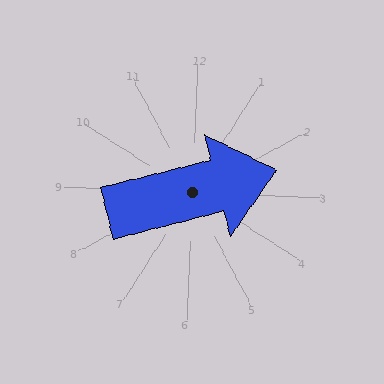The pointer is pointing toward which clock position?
Roughly 2 o'clock.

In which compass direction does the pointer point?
East.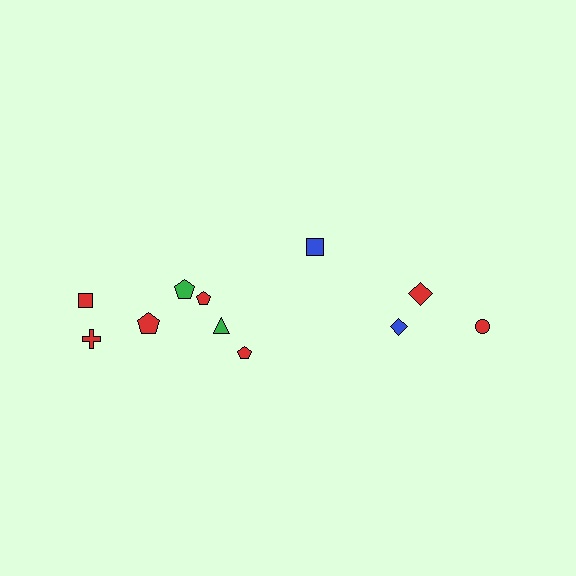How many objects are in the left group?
There are 7 objects.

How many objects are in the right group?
There are 4 objects.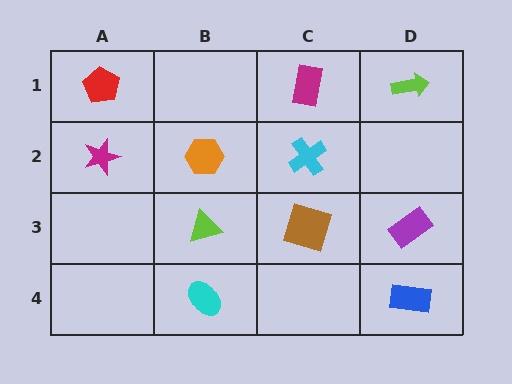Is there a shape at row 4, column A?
No, that cell is empty.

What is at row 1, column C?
A magenta rectangle.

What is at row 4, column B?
A cyan ellipse.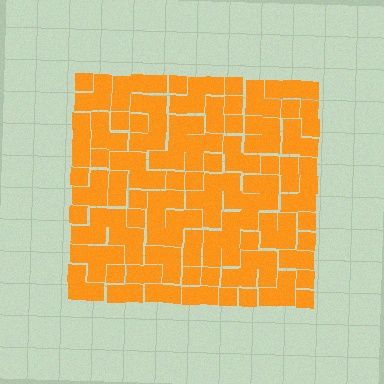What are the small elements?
The small elements are squares.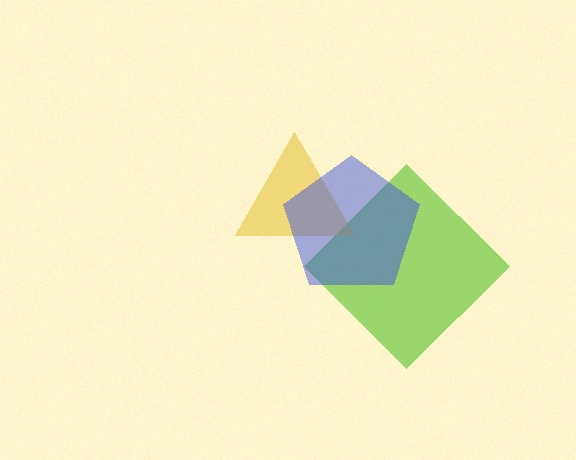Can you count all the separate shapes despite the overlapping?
Yes, there are 3 separate shapes.